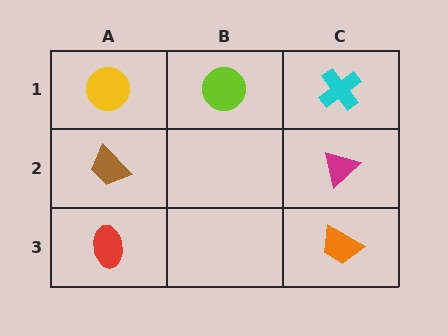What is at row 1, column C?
A cyan cross.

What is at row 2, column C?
A magenta triangle.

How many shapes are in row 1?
3 shapes.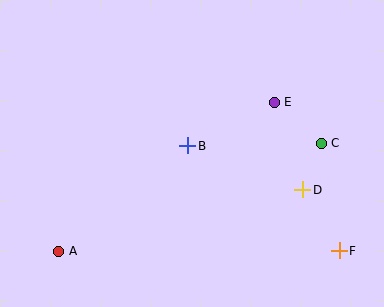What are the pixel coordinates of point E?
Point E is at (274, 102).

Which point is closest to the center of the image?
Point B at (188, 146) is closest to the center.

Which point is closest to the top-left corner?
Point B is closest to the top-left corner.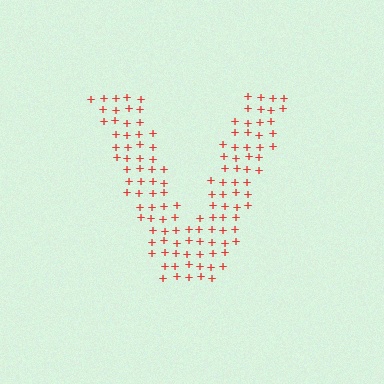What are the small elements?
The small elements are plus signs.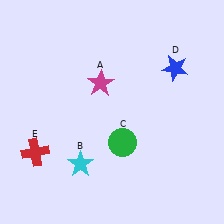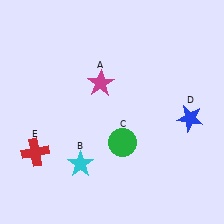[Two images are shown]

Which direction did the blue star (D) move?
The blue star (D) moved down.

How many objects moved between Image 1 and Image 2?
1 object moved between the two images.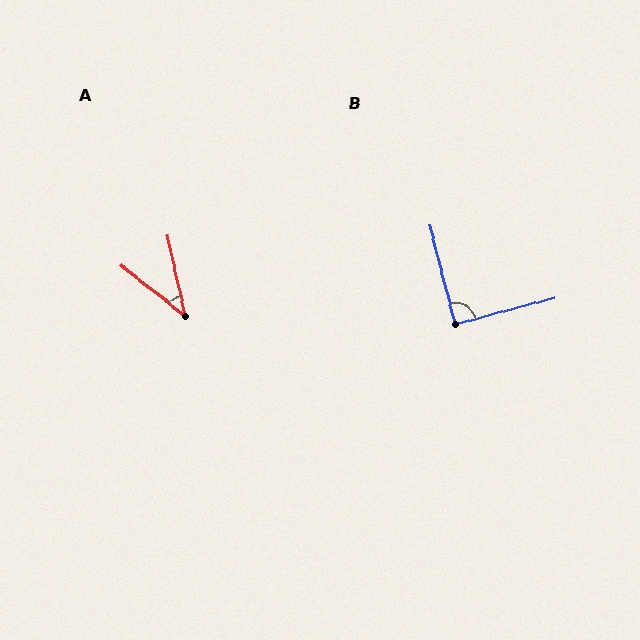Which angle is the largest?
B, at approximately 89 degrees.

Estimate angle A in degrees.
Approximately 39 degrees.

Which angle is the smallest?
A, at approximately 39 degrees.